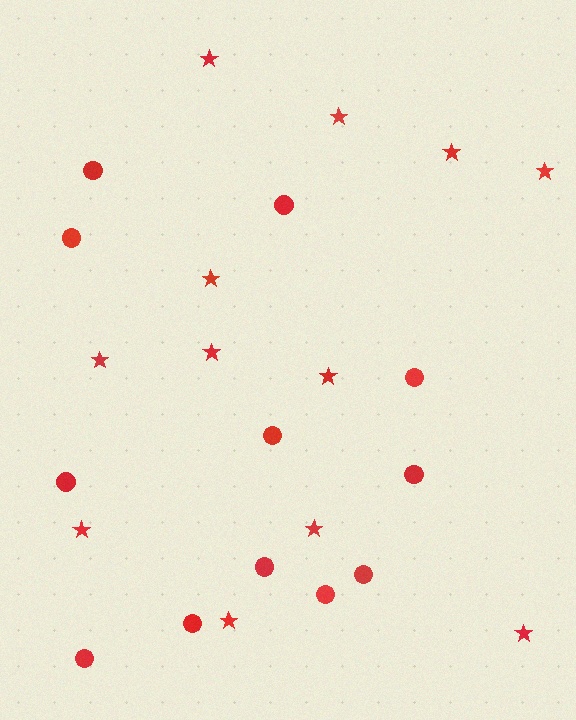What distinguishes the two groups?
There are 2 groups: one group of stars (12) and one group of circles (12).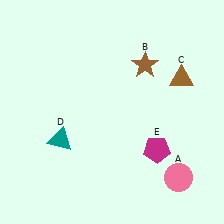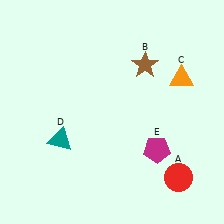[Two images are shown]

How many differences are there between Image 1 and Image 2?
There are 2 differences between the two images.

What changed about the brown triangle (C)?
In Image 1, C is brown. In Image 2, it changed to orange.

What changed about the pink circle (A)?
In Image 1, A is pink. In Image 2, it changed to red.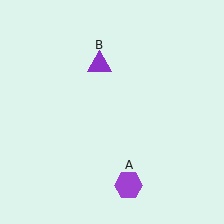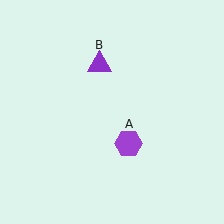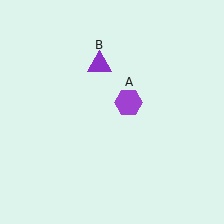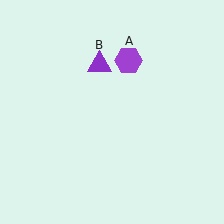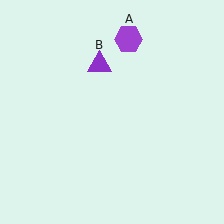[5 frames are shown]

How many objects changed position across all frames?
1 object changed position: purple hexagon (object A).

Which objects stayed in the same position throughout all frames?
Purple triangle (object B) remained stationary.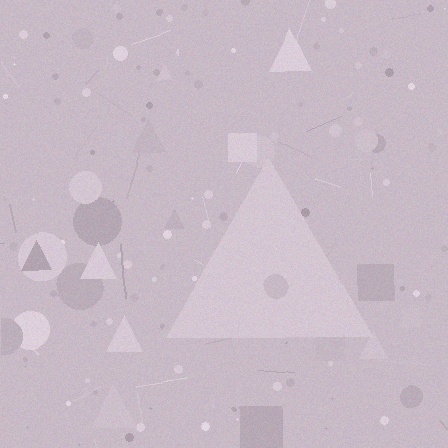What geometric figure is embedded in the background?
A triangle is embedded in the background.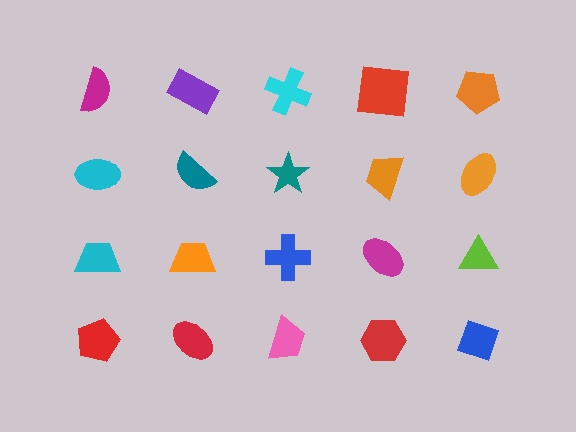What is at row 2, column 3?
A teal star.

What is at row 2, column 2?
A teal semicircle.